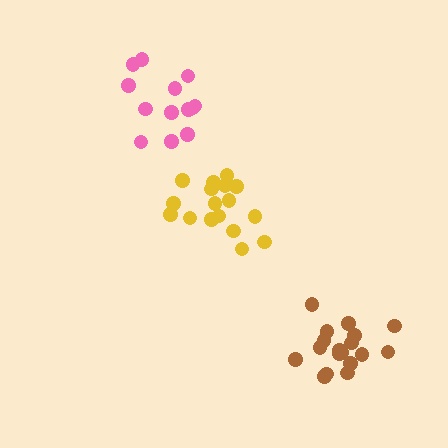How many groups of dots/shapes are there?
There are 3 groups.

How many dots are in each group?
Group 1: 17 dots, Group 2: 18 dots, Group 3: 13 dots (48 total).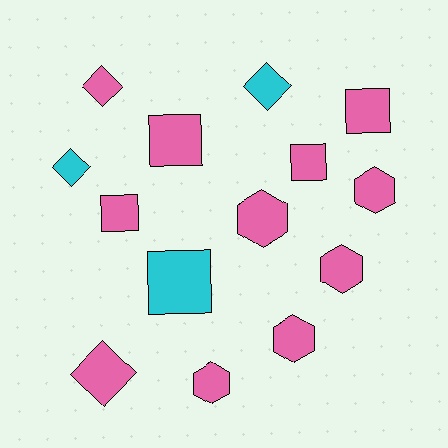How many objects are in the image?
There are 14 objects.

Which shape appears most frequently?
Square, with 5 objects.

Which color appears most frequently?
Pink, with 11 objects.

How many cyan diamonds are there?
There are 2 cyan diamonds.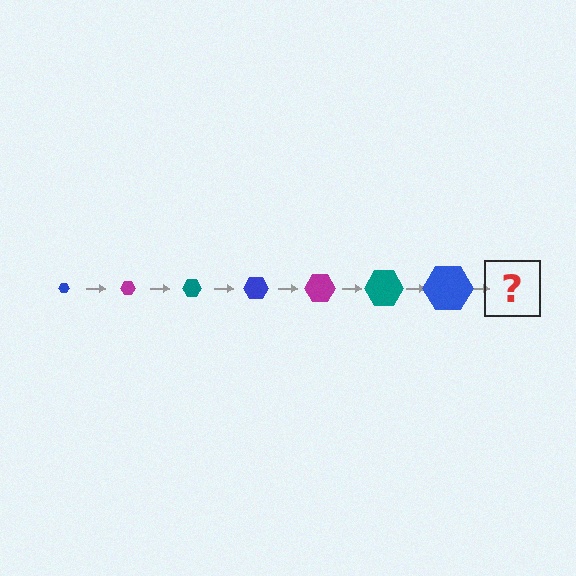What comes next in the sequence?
The next element should be a magenta hexagon, larger than the previous one.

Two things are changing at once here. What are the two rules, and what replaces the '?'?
The two rules are that the hexagon grows larger each step and the color cycles through blue, magenta, and teal. The '?' should be a magenta hexagon, larger than the previous one.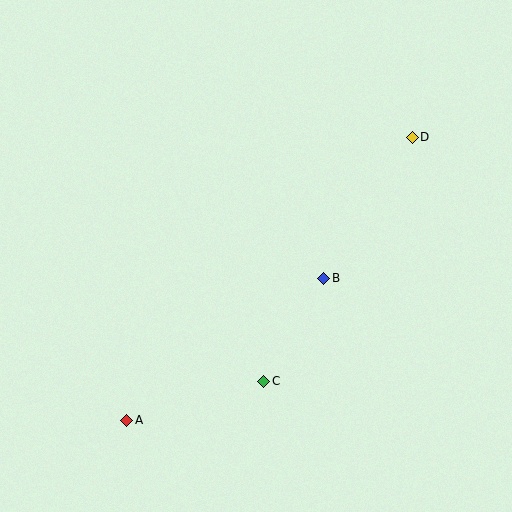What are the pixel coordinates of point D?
Point D is at (412, 137).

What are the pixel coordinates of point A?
Point A is at (127, 420).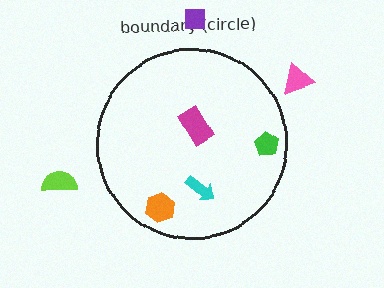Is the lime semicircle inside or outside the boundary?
Outside.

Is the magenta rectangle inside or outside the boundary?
Inside.